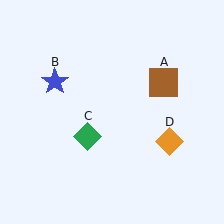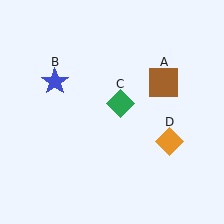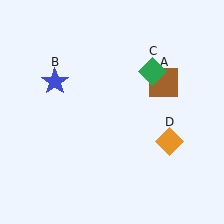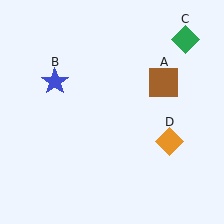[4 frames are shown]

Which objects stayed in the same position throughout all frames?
Brown square (object A) and blue star (object B) and orange diamond (object D) remained stationary.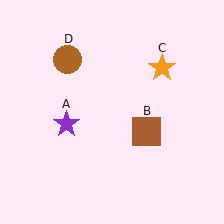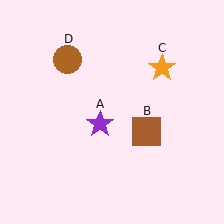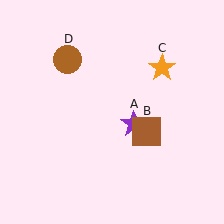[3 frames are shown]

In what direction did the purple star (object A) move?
The purple star (object A) moved right.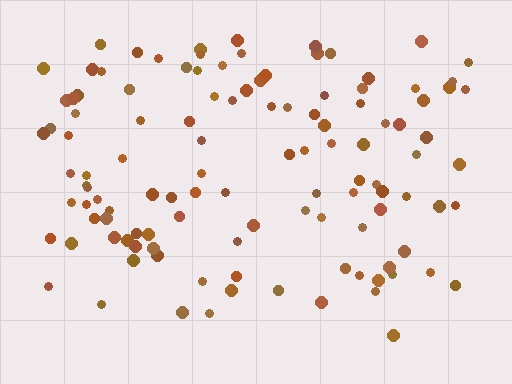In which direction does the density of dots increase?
From bottom to top, with the top side densest.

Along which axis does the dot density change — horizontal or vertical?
Vertical.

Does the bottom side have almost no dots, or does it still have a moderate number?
Still a moderate number, just noticeably fewer than the top.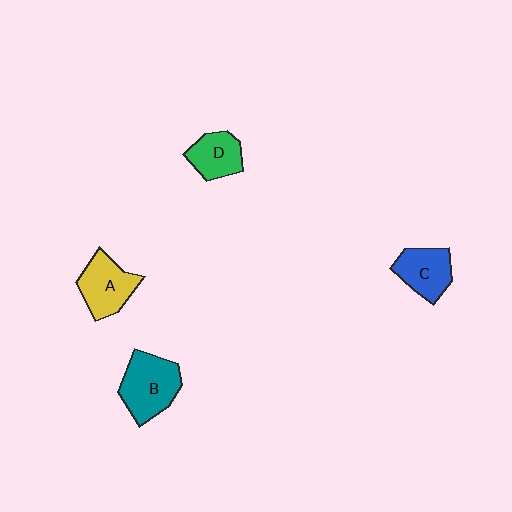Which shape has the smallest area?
Shape D (green).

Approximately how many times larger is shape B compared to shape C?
Approximately 1.3 times.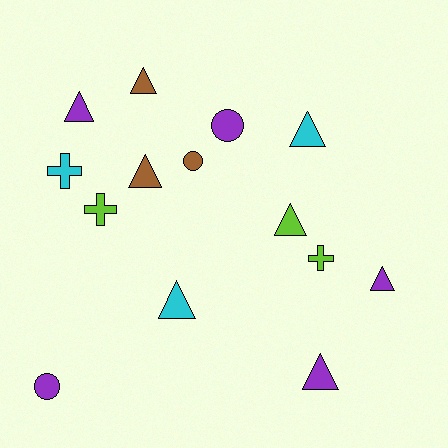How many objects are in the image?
There are 14 objects.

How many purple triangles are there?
There are 3 purple triangles.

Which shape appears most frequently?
Triangle, with 8 objects.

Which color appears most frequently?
Purple, with 5 objects.